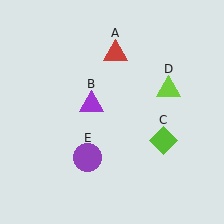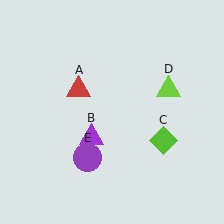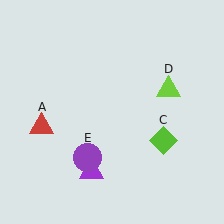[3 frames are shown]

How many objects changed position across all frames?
2 objects changed position: red triangle (object A), purple triangle (object B).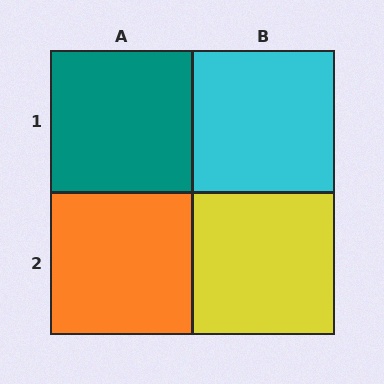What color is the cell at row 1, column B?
Cyan.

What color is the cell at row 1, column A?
Teal.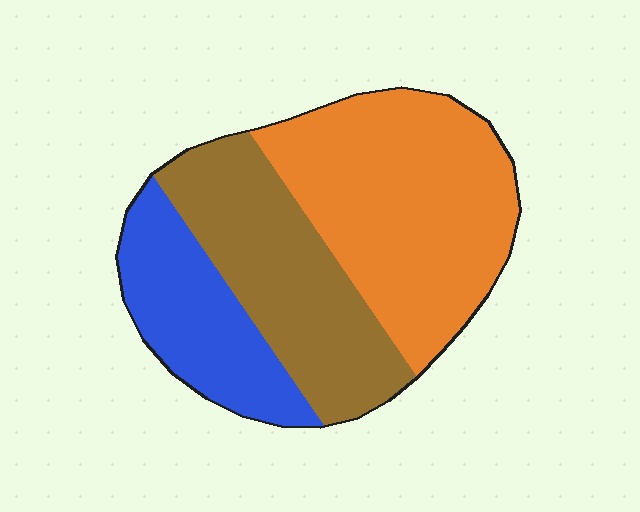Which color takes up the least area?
Blue, at roughly 20%.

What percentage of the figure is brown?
Brown takes up between a sixth and a third of the figure.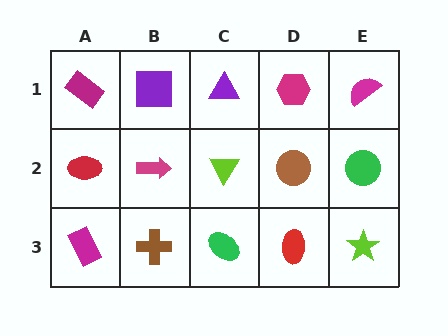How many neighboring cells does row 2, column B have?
4.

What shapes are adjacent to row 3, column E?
A green circle (row 2, column E), a red ellipse (row 3, column D).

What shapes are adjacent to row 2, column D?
A magenta hexagon (row 1, column D), a red ellipse (row 3, column D), a lime triangle (row 2, column C), a green circle (row 2, column E).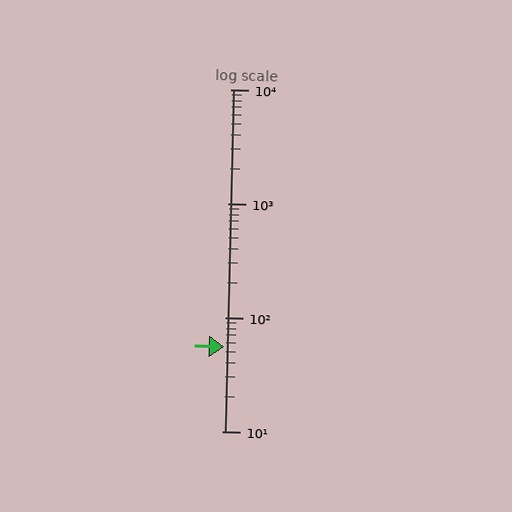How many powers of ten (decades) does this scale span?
The scale spans 3 decades, from 10 to 10000.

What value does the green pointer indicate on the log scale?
The pointer indicates approximately 55.